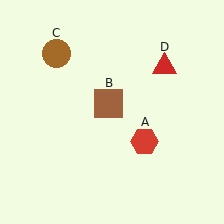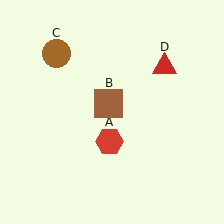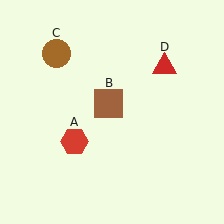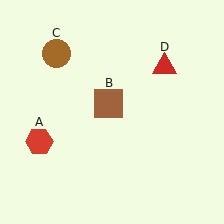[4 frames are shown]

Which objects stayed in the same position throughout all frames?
Brown square (object B) and brown circle (object C) and red triangle (object D) remained stationary.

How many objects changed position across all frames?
1 object changed position: red hexagon (object A).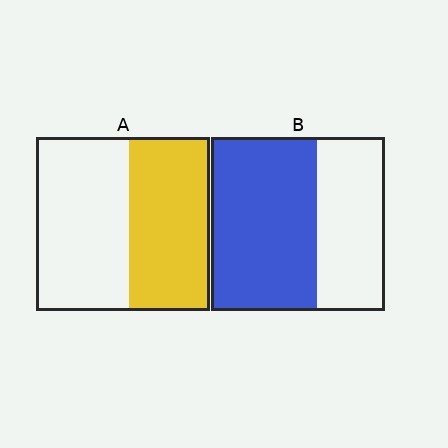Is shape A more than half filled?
Roughly half.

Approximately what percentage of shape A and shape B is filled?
A is approximately 45% and B is approximately 60%.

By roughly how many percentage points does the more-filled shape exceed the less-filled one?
By roughly 15 percentage points (B over A).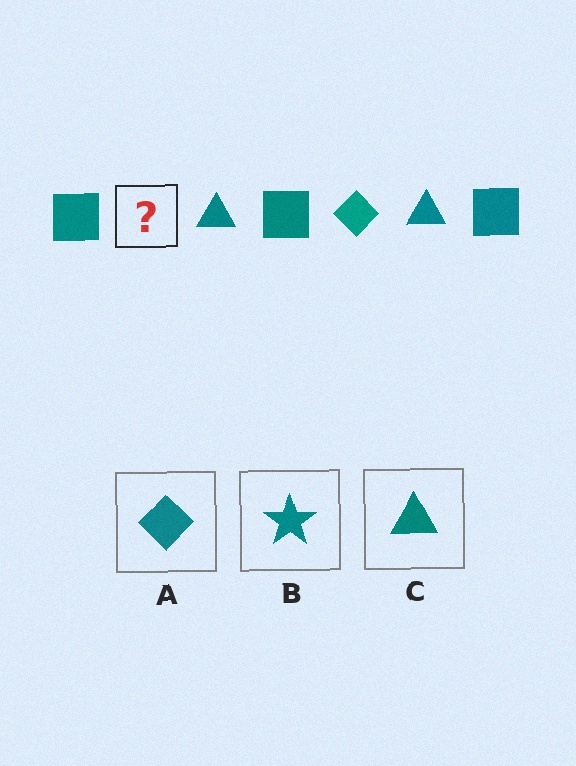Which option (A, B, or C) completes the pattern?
A.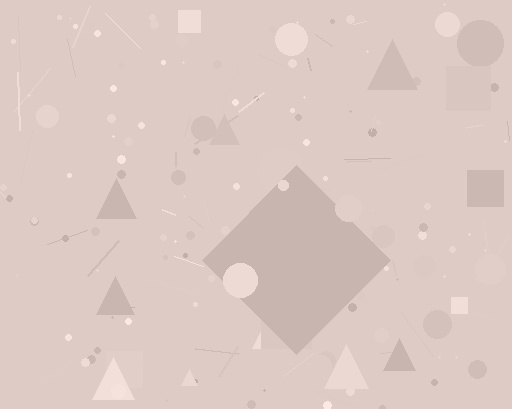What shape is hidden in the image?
A diamond is hidden in the image.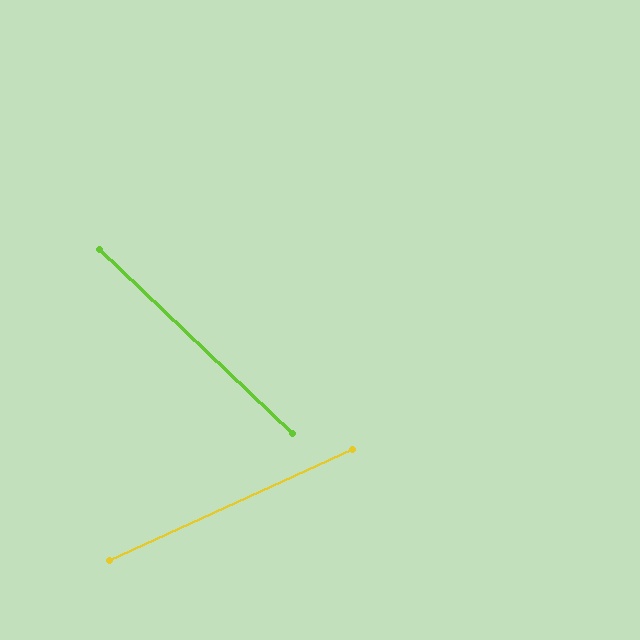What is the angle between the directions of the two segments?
Approximately 68 degrees.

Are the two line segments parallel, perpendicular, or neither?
Neither parallel nor perpendicular — they differ by about 68°.